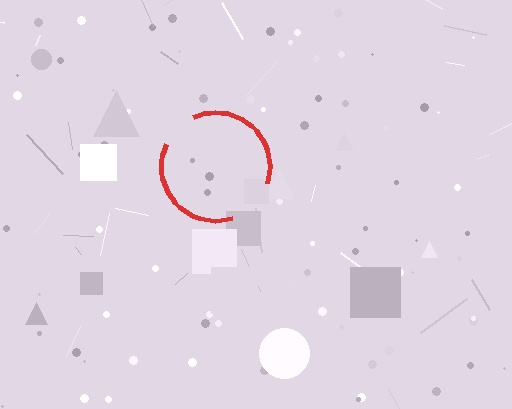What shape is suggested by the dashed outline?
The dashed outline suggests a circle.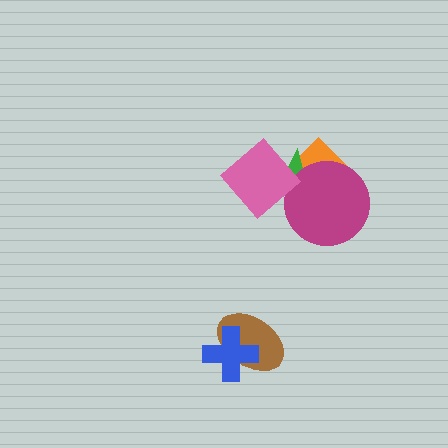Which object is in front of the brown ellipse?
The blue cross is in front of the brown ellipse.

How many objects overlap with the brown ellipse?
1 object overlaps with the brown ellipse.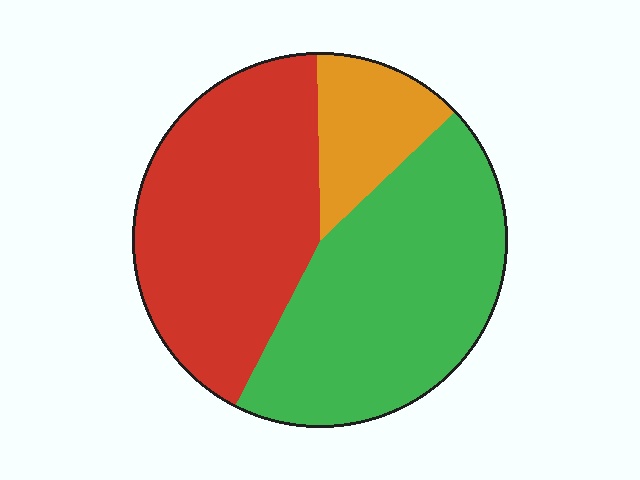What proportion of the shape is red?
Red covers 42% of the shape.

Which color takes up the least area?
Orange, at roughly 15%.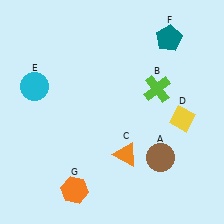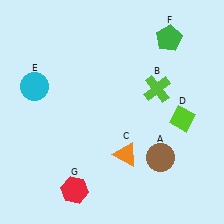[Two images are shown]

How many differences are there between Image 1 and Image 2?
There are 3 differences between the two images.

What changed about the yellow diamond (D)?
In Image 1, D is yellow. In Image 2, it changed to lime.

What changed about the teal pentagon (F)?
In Image 1, F is teal. In Image 2, it changed to green.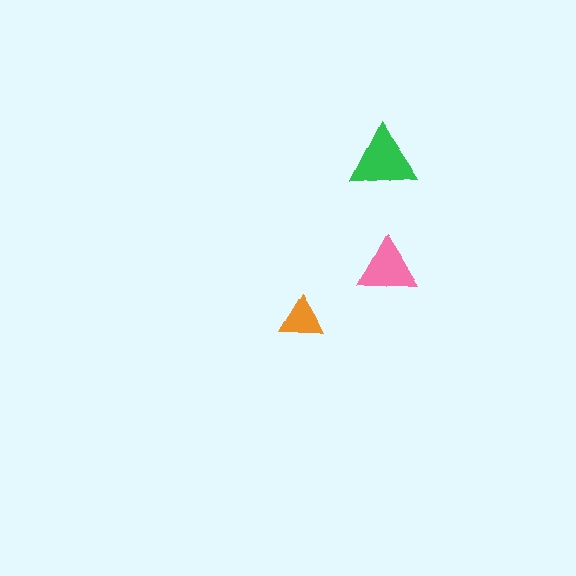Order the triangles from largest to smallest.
the green one, the pink one, the orange one.